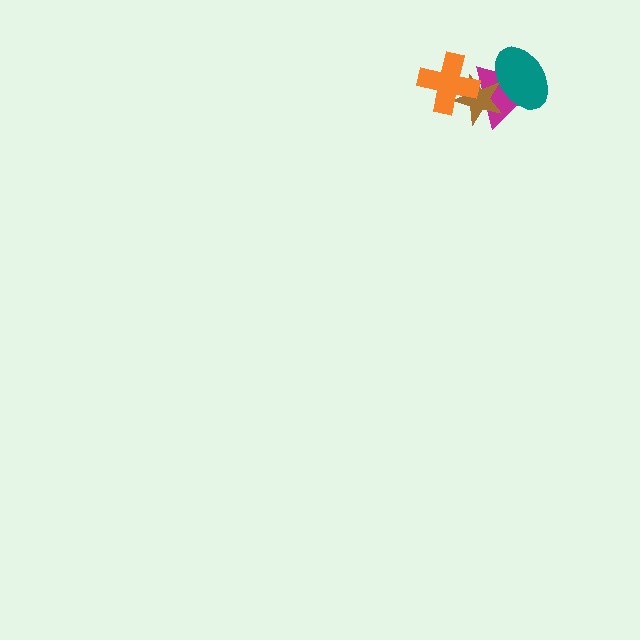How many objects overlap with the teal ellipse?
2 objects overlap with the teal ellipse.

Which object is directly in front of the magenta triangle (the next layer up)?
The teal ellipse is directly in front of the magenta triangle.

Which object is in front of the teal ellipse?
The brown star is in front of the teal ellipse.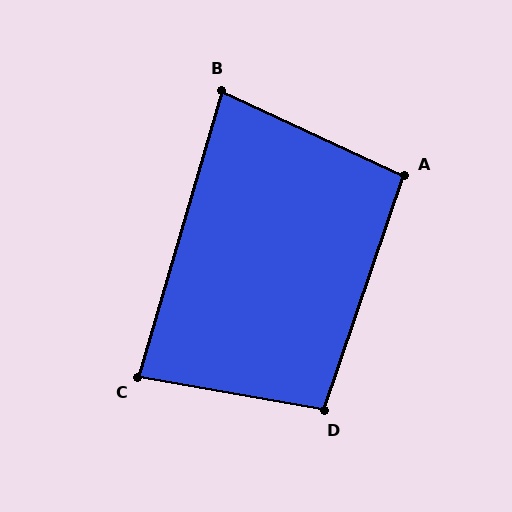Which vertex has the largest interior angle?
D, at approximately 99 degrees.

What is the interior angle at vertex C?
Approximately 84 degrees (acute).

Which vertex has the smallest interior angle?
B, at approximately 81 degrees.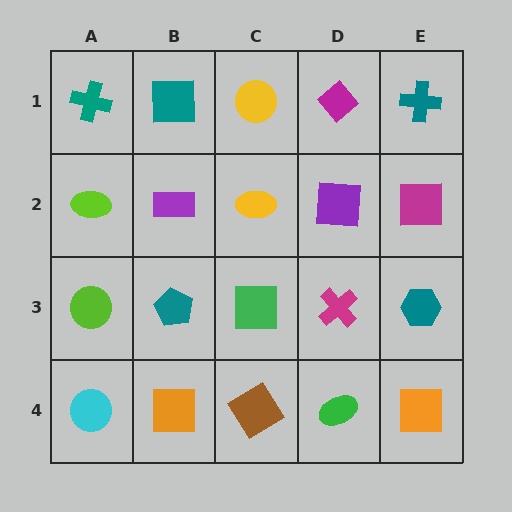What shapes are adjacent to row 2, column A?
A teal cross (row 1, column A), a lime circle (row 3, column A), a purple rectangle (row 2, column B).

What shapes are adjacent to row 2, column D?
A magenta diamond (row 1, column D), a magenta cross (row 3, column D), a yellow ellipse (row 2, column C), a magenta square (row 2, column E).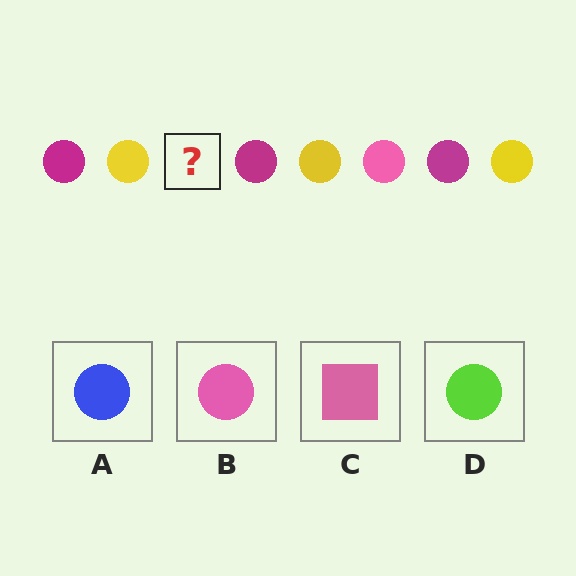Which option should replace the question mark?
Option B.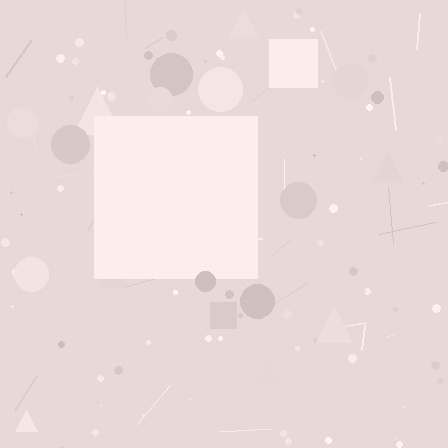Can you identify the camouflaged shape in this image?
The camouflaged shape is a square.